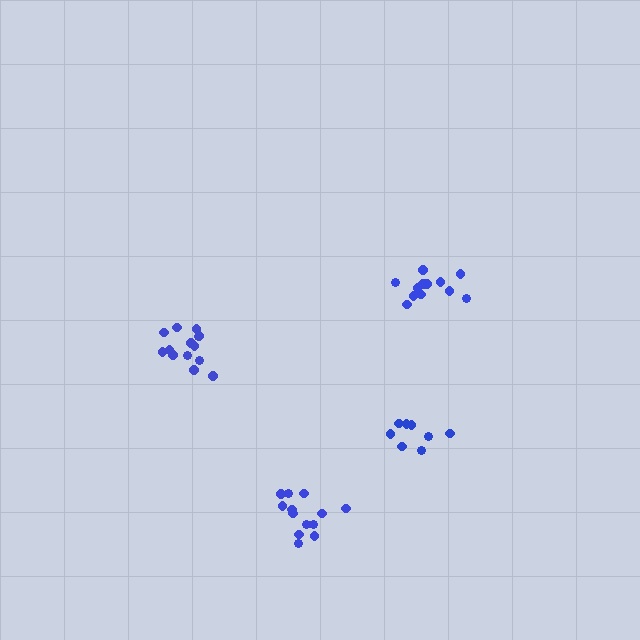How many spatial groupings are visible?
There are 4 spatial groupings.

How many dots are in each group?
Group 1: 13 dots, Group 2: 12 dots, Group 3: 14 dots, Group 4: 8 dots (47 total).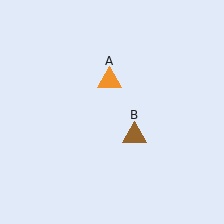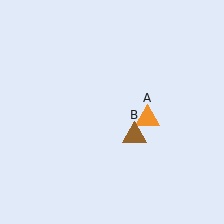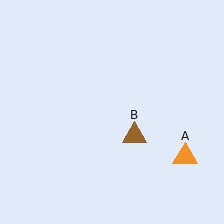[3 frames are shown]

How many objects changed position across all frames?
1 object changed position: orange triangle (object A).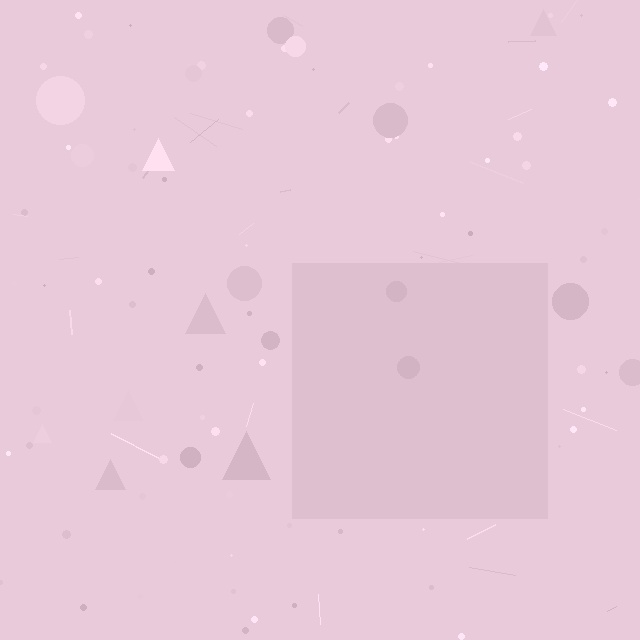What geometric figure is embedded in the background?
A square is embedded in the background.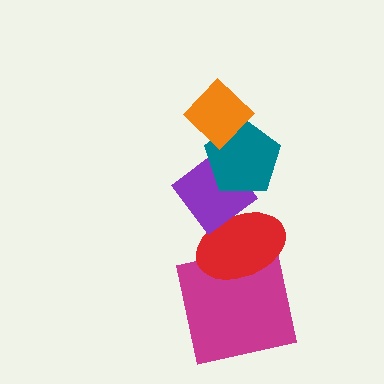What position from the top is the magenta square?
The magenta square is 5th from the top.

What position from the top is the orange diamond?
The orange diamond is 1st from the top.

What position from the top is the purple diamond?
The purple diamond is 3rd from the top.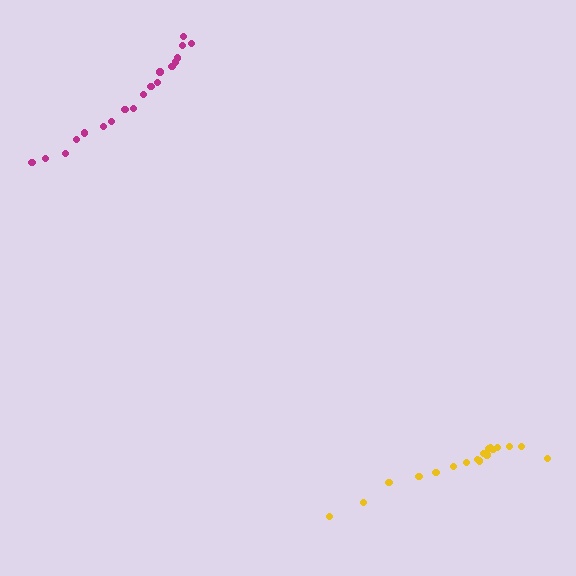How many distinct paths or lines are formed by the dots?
There are 2 distinct paths.